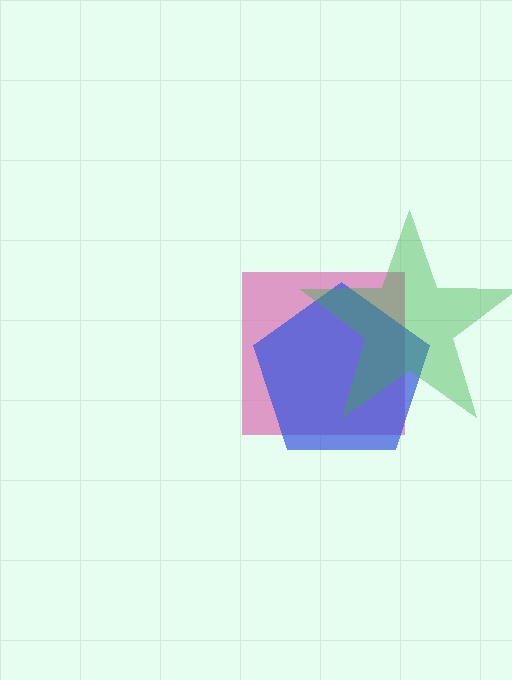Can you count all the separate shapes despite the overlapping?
Yes, there are 3 separate shapes.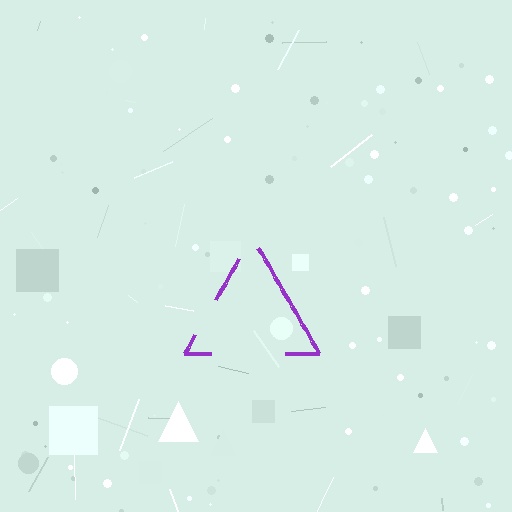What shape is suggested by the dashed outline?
The dashed outline suggests a triangle.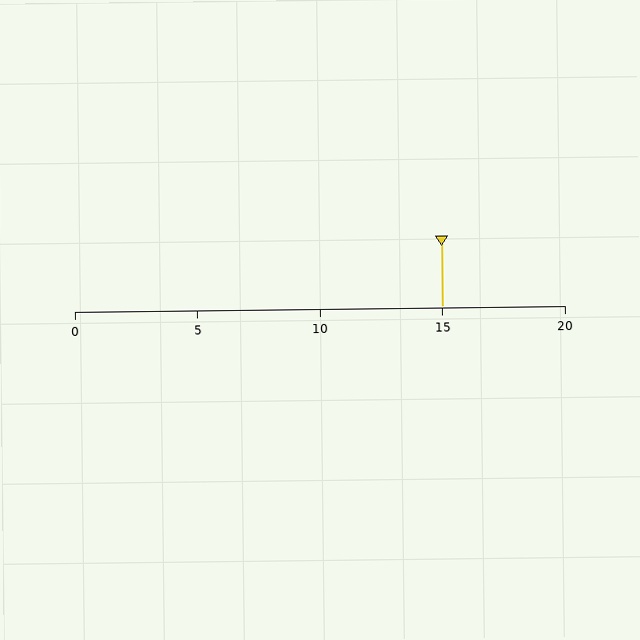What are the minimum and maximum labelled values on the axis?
The axis runs from 0 to 20.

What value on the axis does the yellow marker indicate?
The marker indicates approximately 15.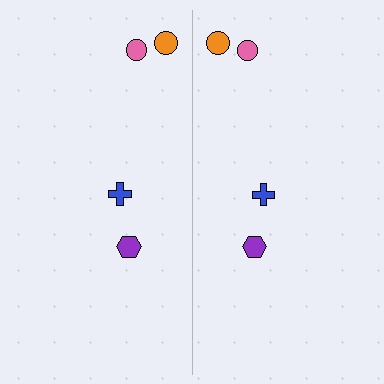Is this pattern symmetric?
Yes, this pattern has bilateral (reflection) symmetry.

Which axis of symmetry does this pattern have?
The pattern has a vertical axis of symmetry running through the center of the image.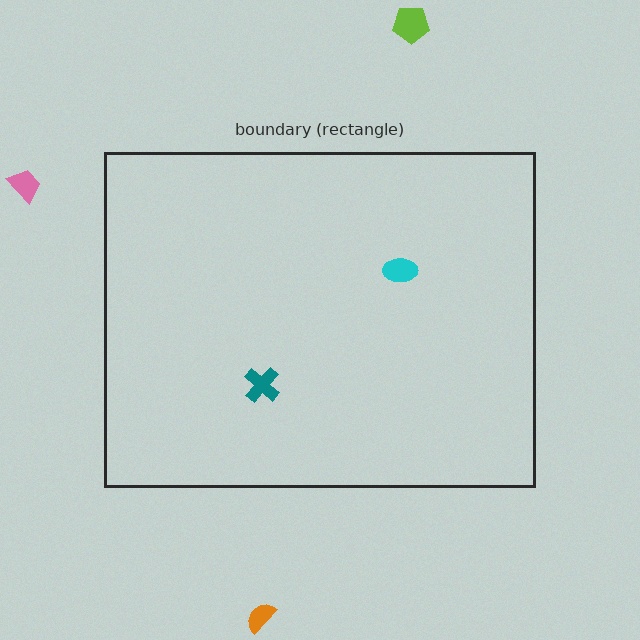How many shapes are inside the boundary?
2 inside, 3 outside.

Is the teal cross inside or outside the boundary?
Inside.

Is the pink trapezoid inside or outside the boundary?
Outside.